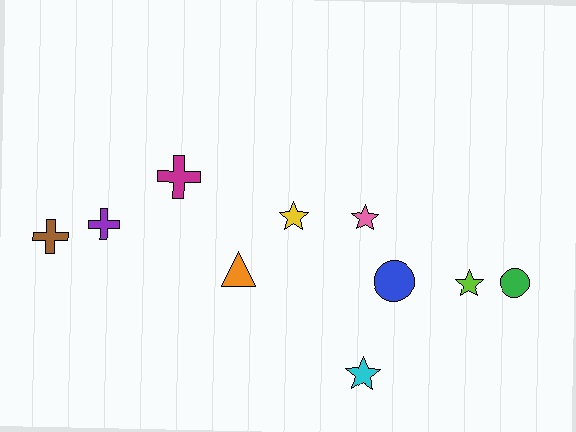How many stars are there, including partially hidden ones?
There are 4 stars.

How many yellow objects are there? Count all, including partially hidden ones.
There is 1 yellow object.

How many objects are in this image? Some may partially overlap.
There are 10 objects.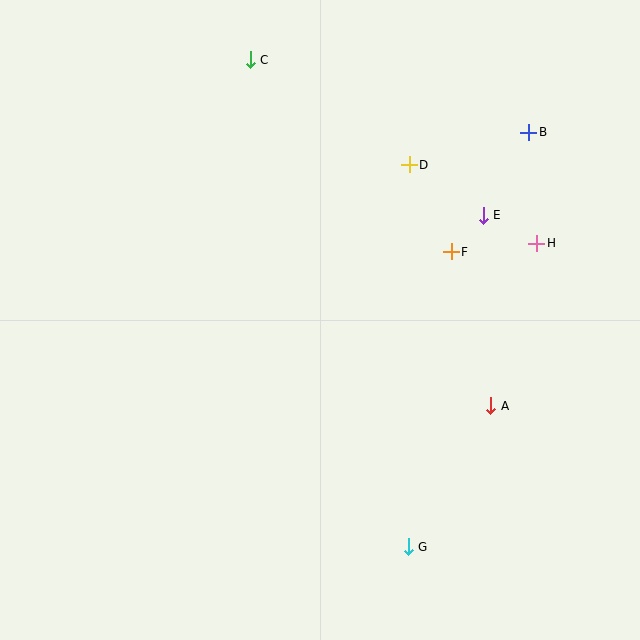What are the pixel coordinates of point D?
Point D is at (409, 165).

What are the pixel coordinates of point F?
Point F is at (451, 252).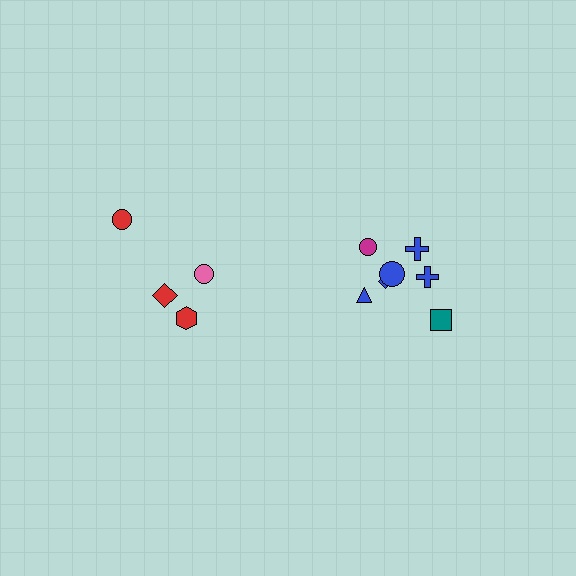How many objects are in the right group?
There are 7 objects.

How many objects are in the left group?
There are 4 objects.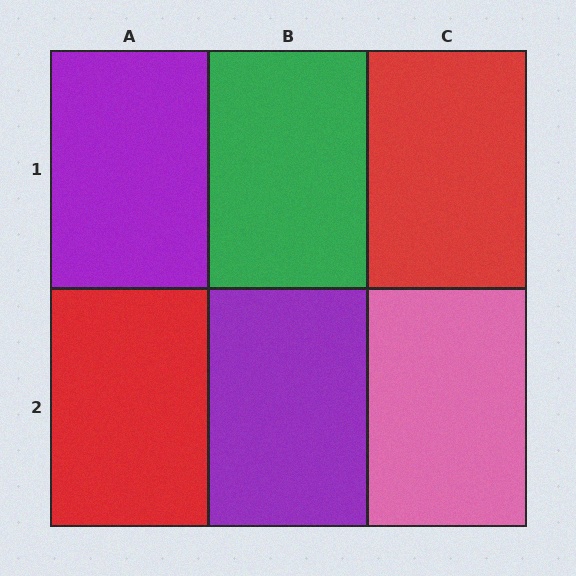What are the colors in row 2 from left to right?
Red, purple, pink.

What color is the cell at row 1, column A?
Purple.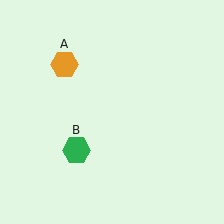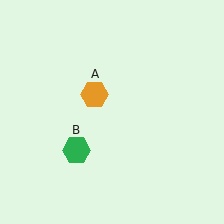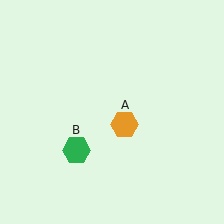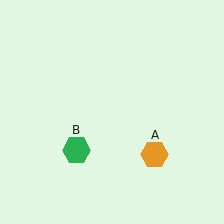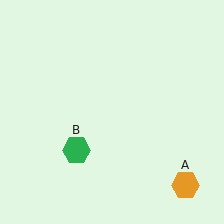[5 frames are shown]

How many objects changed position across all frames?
1 object changed position: orange hexagon (object A).